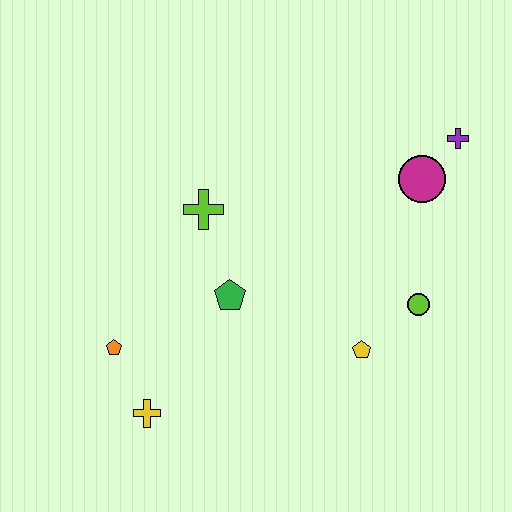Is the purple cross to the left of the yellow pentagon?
No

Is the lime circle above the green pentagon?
No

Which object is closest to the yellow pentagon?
The lime circle is closest to the yellow pentagon.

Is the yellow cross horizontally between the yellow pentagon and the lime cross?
No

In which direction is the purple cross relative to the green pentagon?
The purple cross is to the right of the green pentagon.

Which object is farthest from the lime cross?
The purple cross is farthest from the lime cross.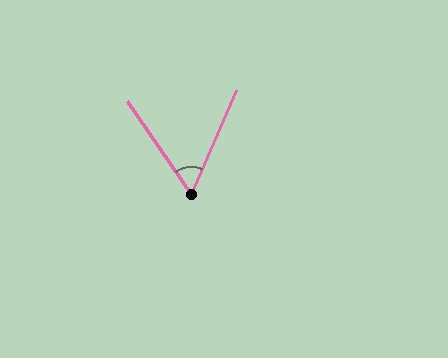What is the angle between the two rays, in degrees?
Approximately 58 degrees.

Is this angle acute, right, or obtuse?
It is acute.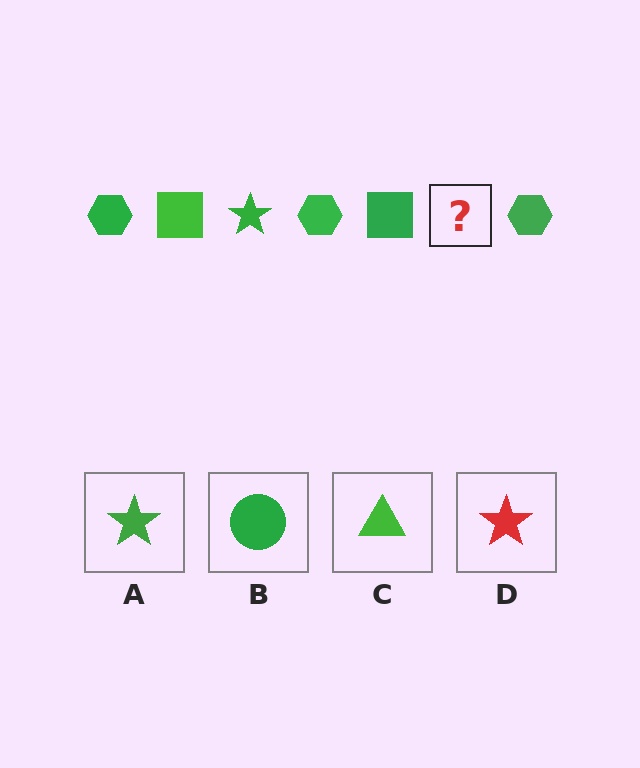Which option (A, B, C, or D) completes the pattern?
A.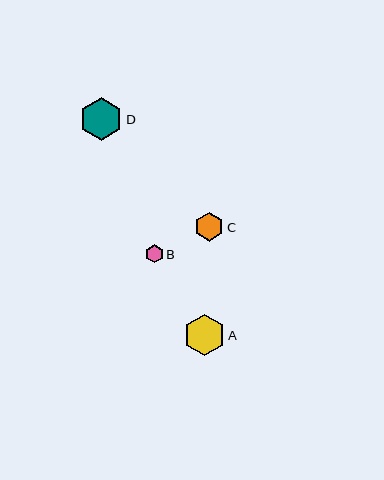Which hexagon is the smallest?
Hexagon B is the smallest with a size of approximately 18 pixels.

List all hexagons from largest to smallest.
From largest to smallest: D, A, C, B.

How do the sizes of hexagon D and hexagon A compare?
Hexagon D and hexagon A are approximately the same size.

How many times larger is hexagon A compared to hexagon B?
Hexagon A is approximately 2.3 times the size of hexagon B.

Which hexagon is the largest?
Hexagon D is the largest with a size of approximately 43 pixels.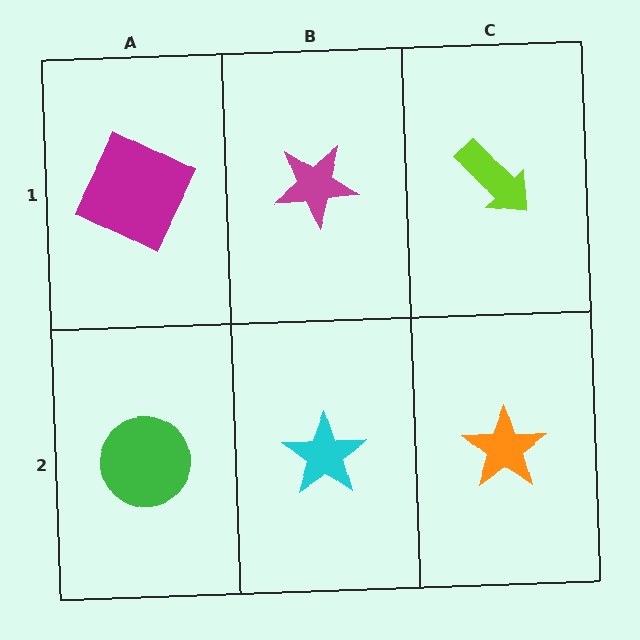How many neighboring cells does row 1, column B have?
3.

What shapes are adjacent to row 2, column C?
A lime arrow (row 1, column C), a cyan star (row 2, column B).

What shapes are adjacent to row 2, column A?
A magenta square (row 1, column A), a cyan star (row 2, column B).